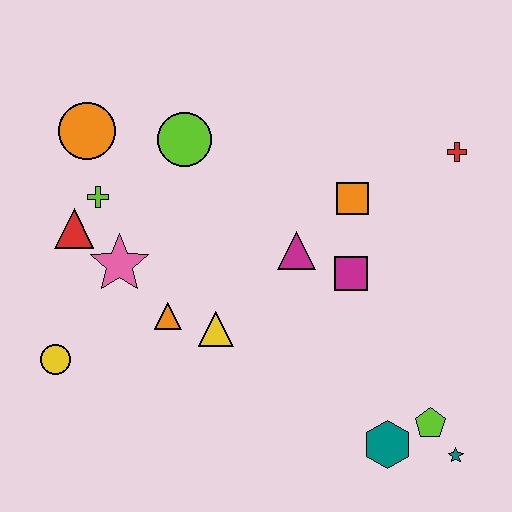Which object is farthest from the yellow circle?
The red cross is farthest from the yellow circle.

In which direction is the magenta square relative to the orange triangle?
The magenta square is to the right of the orange triangle.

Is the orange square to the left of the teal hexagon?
Yes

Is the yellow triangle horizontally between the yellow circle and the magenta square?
Yes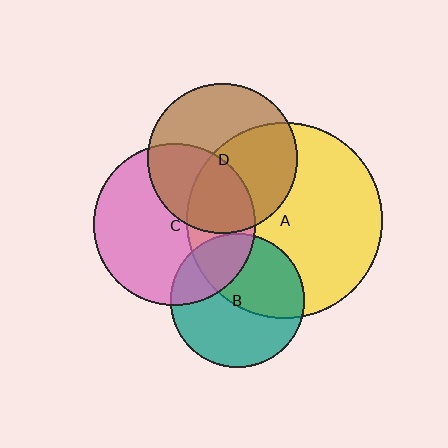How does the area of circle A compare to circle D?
Approximately 1.7 times.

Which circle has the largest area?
Circle A (yellow).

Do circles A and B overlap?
Yes.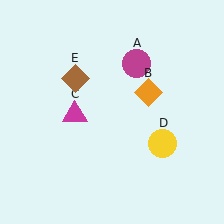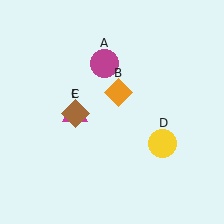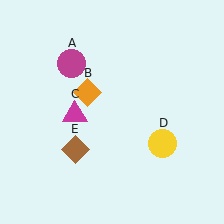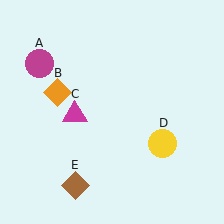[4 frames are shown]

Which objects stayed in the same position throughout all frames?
Magenta triangle (object C) and yellow circle (object D) remained stationary.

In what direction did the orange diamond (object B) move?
The orange diamond (object B) moved left.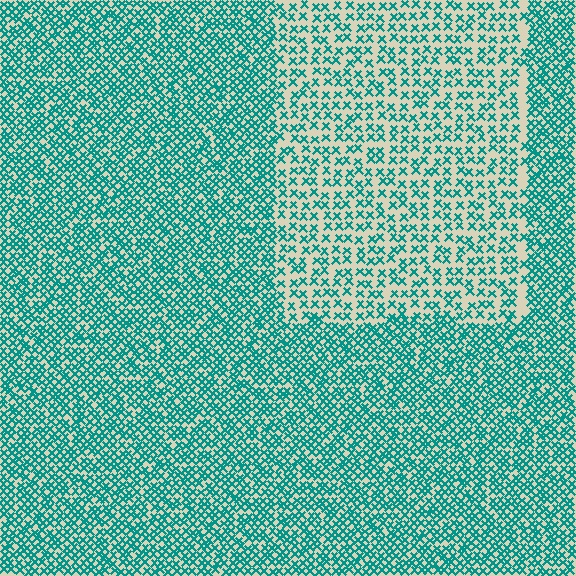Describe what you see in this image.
The image contains small teal elements arranged at two different densities. A rectangle-shaped region is visible where the elements are less densely packed than the surrounding area.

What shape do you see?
I see a rectangle.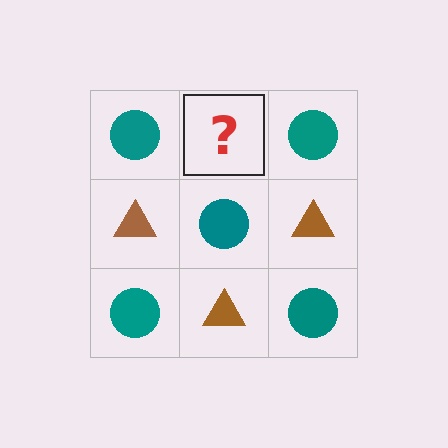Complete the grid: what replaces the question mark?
The question mark should be replaced with a brown triangle.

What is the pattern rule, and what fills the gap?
The rule is that it alternates teal circle and brown triangle in a checkerboard pattern. The gap should be filled with a brown triangle.